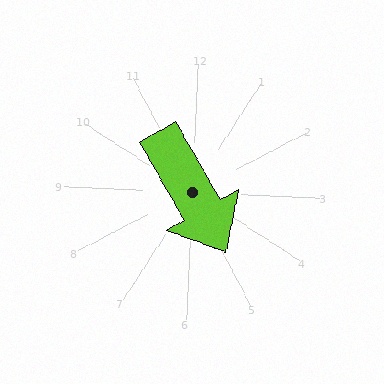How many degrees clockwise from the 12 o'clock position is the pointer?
Approximately 148 degrees.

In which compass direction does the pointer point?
Southeast.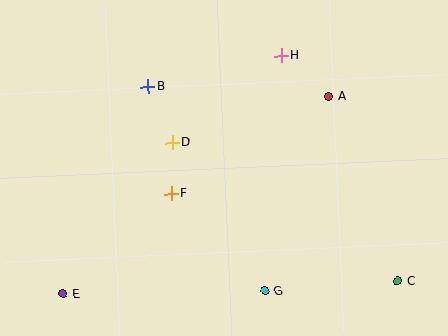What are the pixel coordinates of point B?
Point B is at (148, 86).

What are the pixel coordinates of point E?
Point E is at (63, 294).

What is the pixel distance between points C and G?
The distance between C and G is 133 pixels.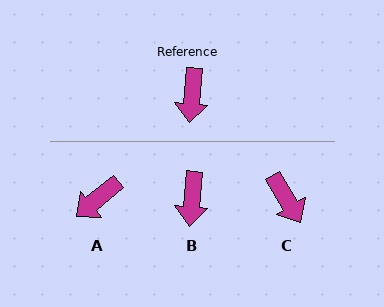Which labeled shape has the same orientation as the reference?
B.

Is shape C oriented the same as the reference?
No, it is off by about 35 degrees.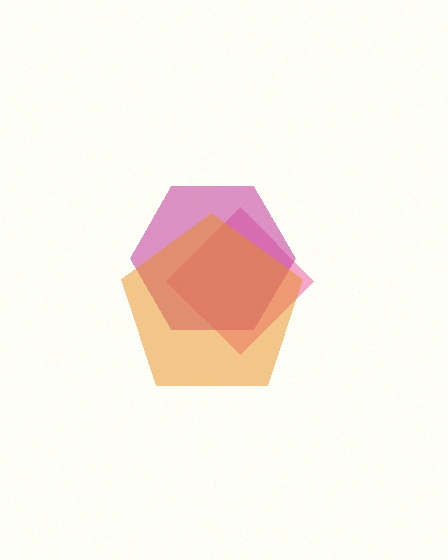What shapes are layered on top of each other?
The layered shapes are: a pink diamond, a magenta hexagon, an orange pentagon.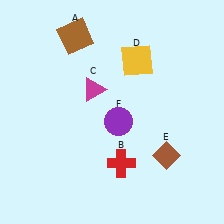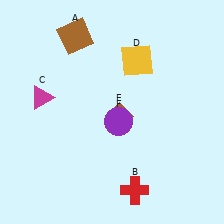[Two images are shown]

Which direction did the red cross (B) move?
The red cross (B) moved down.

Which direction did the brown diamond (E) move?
The brown diamond (E) moved left.